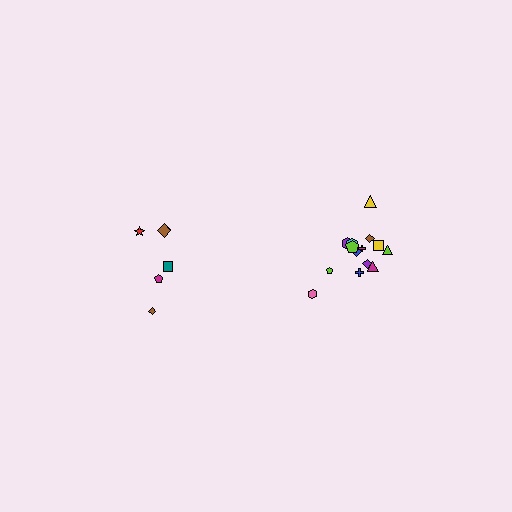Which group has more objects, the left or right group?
The right group.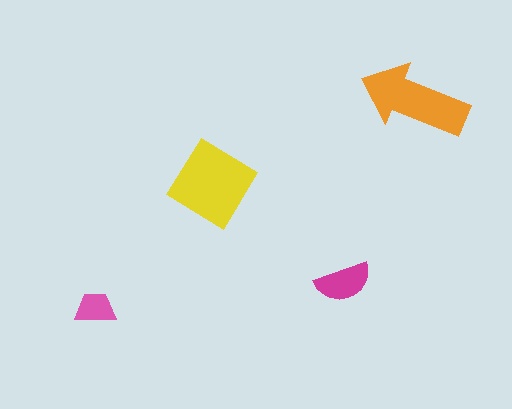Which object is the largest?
The yellow diamond.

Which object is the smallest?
The pink trapezoid.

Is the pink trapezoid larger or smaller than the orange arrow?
Smaller.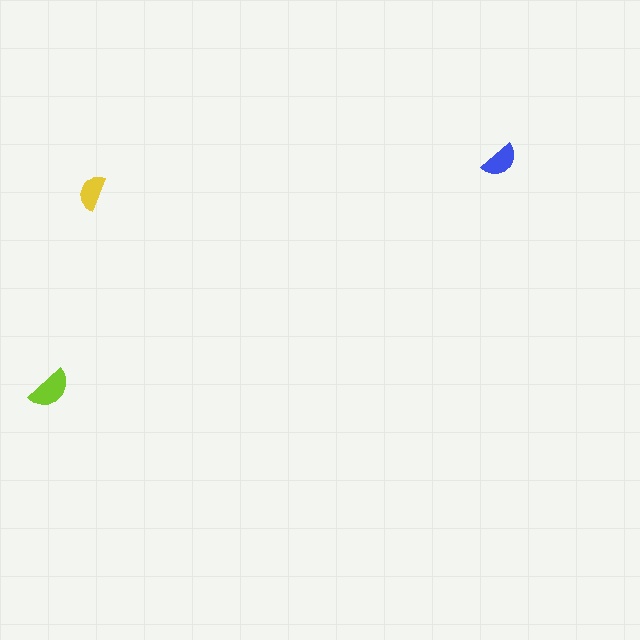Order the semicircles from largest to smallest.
the lime one, the blue one, the yellow one.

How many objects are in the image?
There are 3 objects in the image.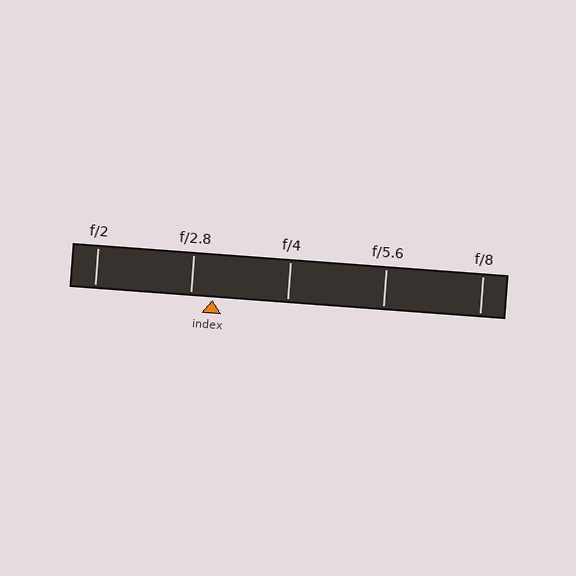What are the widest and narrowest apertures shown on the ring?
The widest aperture shown is f/2 and the narrowest is f/8.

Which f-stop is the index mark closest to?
The index mark is closest to f/2.8.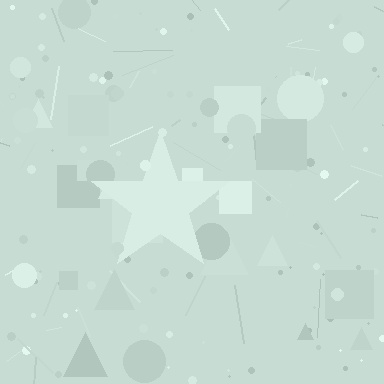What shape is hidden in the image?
A star is hidden in the image.